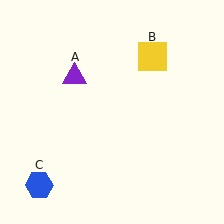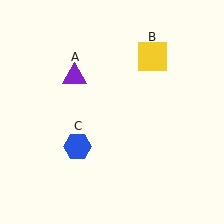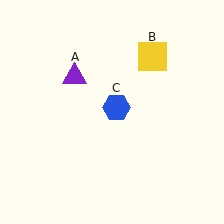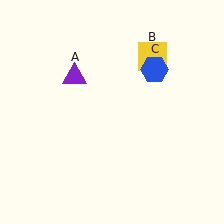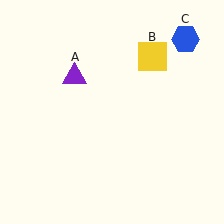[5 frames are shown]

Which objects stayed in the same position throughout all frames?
Purple triangle (object A) and yellow square (object B) remained stationary.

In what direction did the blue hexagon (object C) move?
The blue hexagon (object C) moved up and to the right.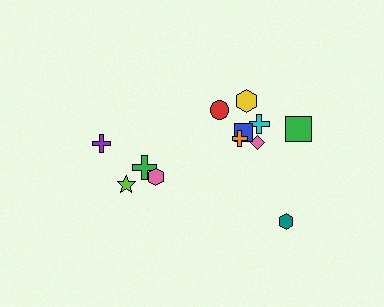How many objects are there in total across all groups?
There are 12 objects.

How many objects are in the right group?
There are 8 objects.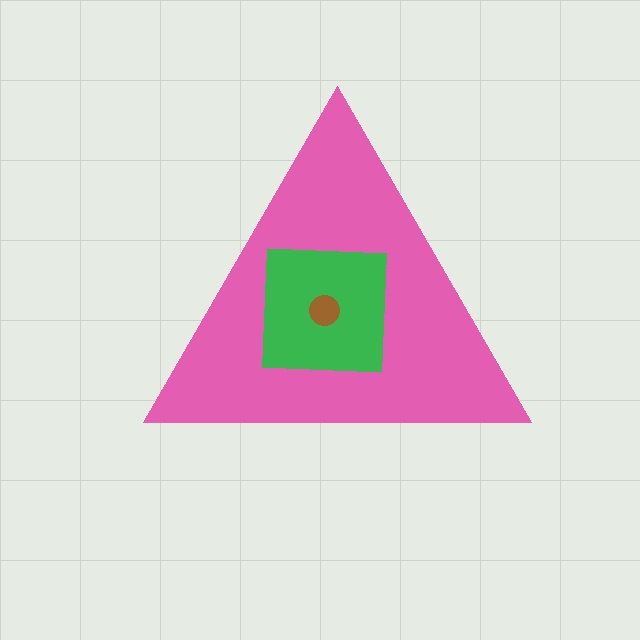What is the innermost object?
The brown circle.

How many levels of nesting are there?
3.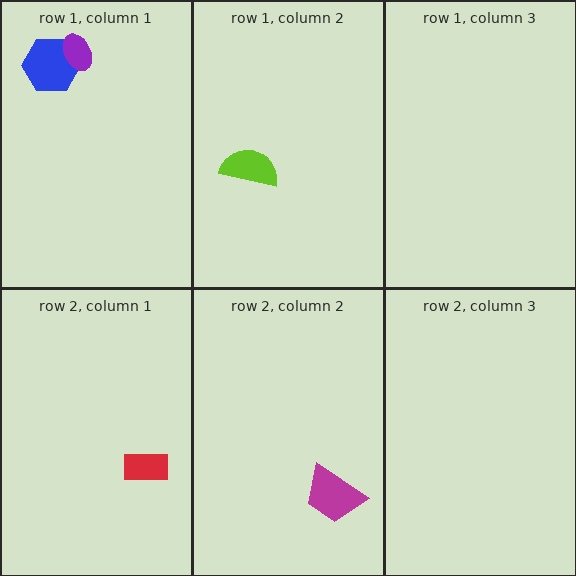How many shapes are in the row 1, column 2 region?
1.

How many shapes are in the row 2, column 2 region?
1.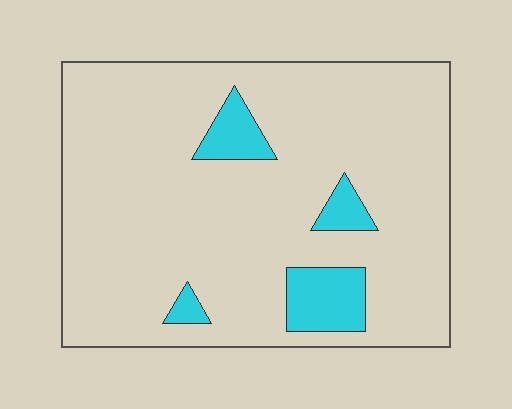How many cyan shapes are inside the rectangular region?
4.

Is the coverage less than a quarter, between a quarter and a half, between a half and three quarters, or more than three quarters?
Less than a quarter.